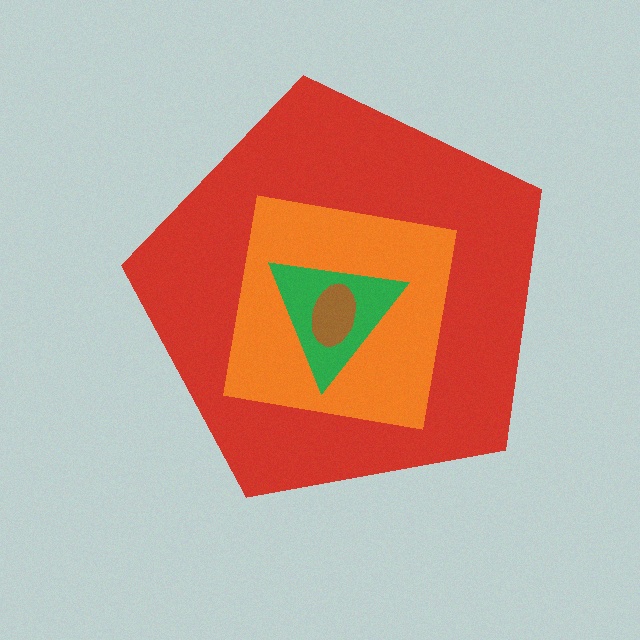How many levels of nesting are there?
4.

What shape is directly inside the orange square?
The green triangle.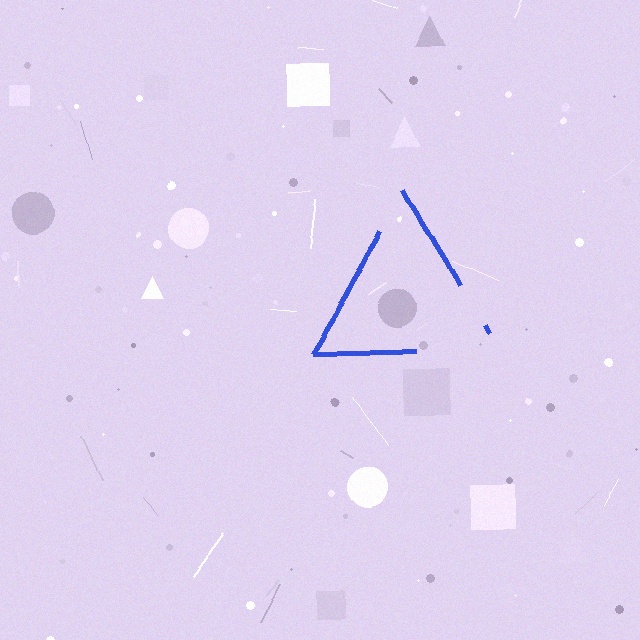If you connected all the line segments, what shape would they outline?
They would outline a triangle.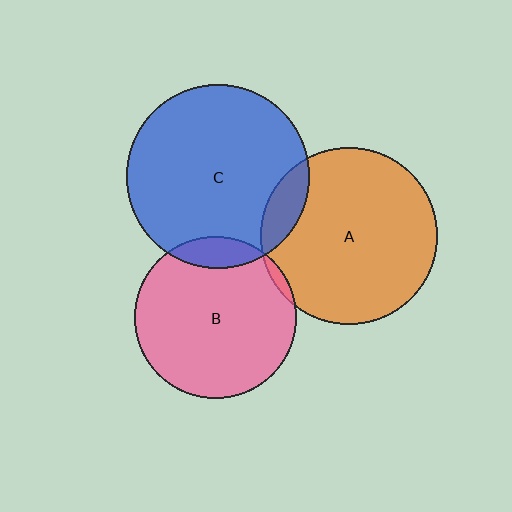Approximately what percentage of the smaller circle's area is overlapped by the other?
Approximately 5%.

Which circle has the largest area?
Circle C (blue).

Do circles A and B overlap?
Yes.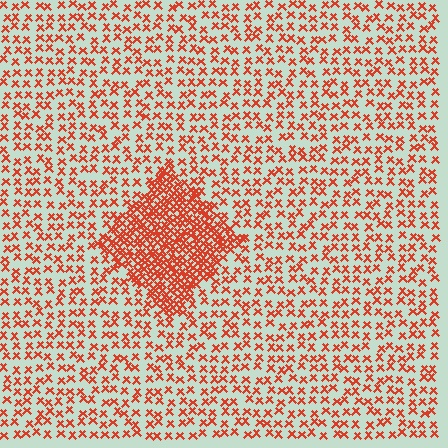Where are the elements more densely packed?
The elements are more densely packed inside the diamond boundary.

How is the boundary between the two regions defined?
The boundary is defined by a change in element density (approximately 2.7x ratio). All elements are the same color, size, and shape.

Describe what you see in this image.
The image contains small red elements arranged at two different densities. A diamond-shaped region is visible where the elements are more densely packed than the surrounding area.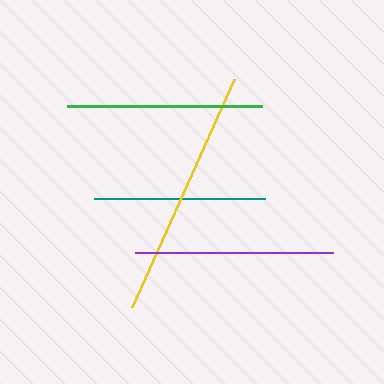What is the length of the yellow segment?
The yellow segment is approximately 250 pixels long.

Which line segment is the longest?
The yellow line is the longest at approximately 250 pixels.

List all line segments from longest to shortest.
From longest to shortest: yellow, purple, green, teal.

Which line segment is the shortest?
The teal line is the shortest at approximately 171 pixels.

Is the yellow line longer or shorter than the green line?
The yellow line is longer than the green line.